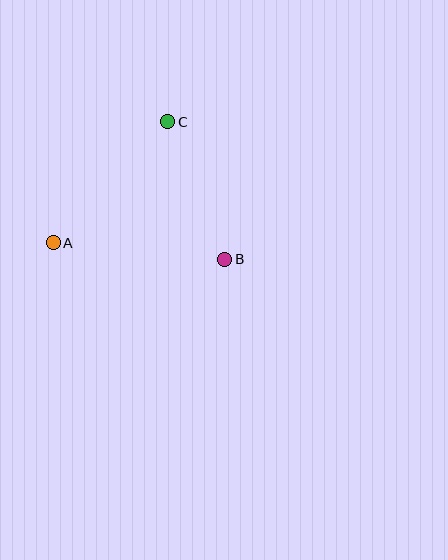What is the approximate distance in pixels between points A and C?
The distance between A and C is approximately 167 pixels.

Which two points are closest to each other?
Points B and C are closest to each other.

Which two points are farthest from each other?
Points A and B are farthest from each other.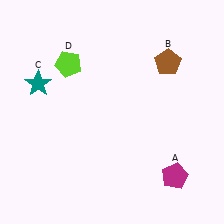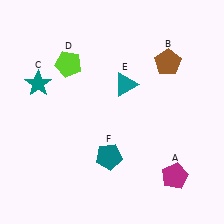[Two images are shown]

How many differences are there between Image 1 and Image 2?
There are 2 differences between the two images.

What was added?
A teal triangle (E), a teal pentagon (F) were added in Image 2.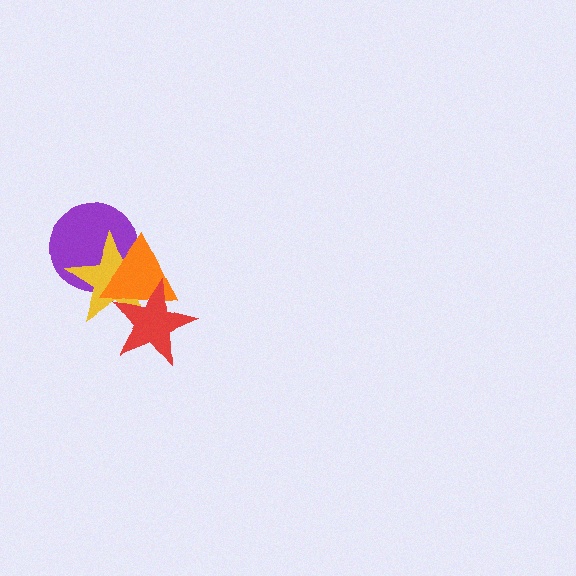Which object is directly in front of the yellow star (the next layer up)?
The orange triangle is directly in front of the yellow star.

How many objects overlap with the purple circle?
2 objects overlap with the purple circle.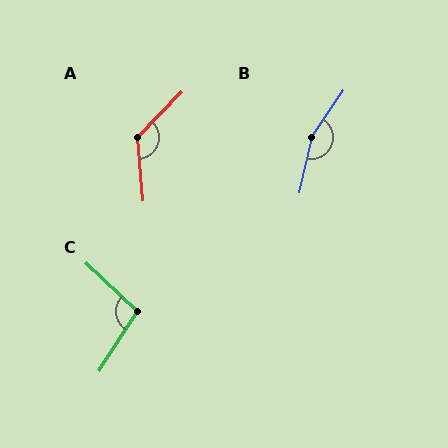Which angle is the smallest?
C, at approximately 100 degrees.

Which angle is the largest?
B, at approximately 158 degrees.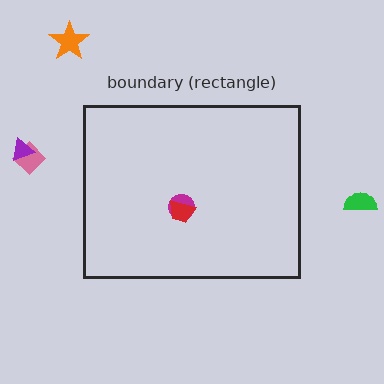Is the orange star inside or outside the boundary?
Outside.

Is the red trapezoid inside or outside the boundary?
Inside.